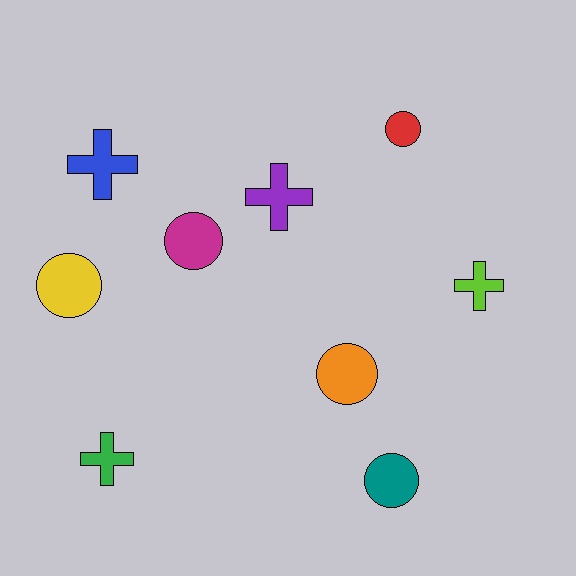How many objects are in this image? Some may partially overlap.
There are 9 objects.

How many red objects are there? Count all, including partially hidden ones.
There is 1 red object.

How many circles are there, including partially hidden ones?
There are 5 circles.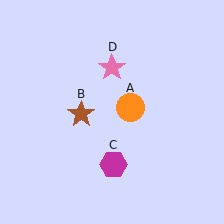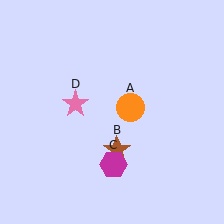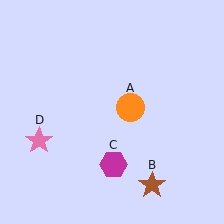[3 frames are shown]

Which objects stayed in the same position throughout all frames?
Orange circle (object A) and magenta hexagon (object C) remained stationary.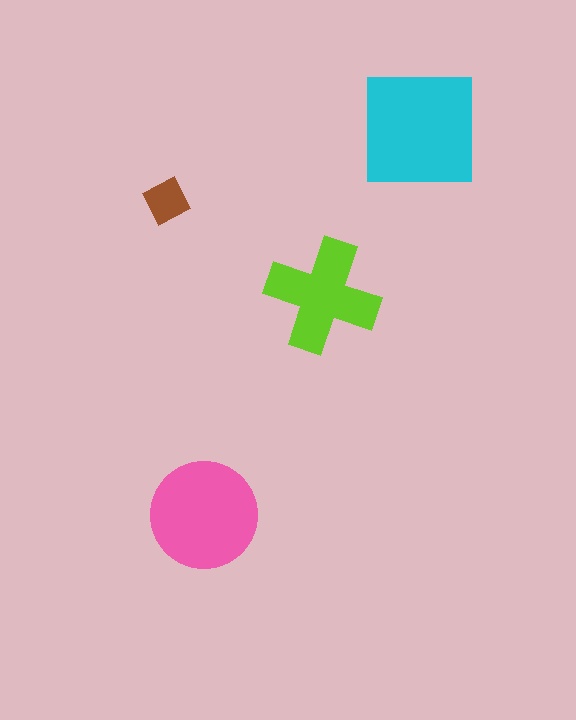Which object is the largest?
The cyan square.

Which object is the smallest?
The brown diamond.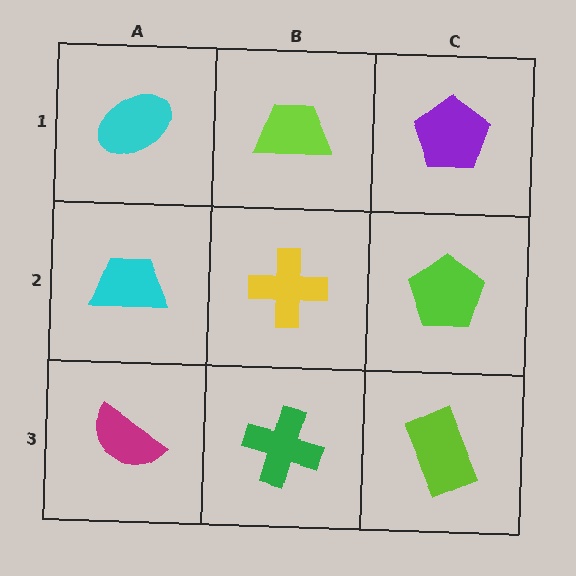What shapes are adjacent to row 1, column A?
A cyan trapezoid (row 2, column A), a lime trapezoid (row 1, column B).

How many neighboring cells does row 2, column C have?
3.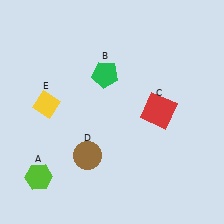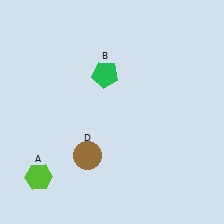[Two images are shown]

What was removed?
The red square (C), the yellow diamond (E) were removed in Image 2.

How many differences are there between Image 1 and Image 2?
There are 2 differences between the two images.